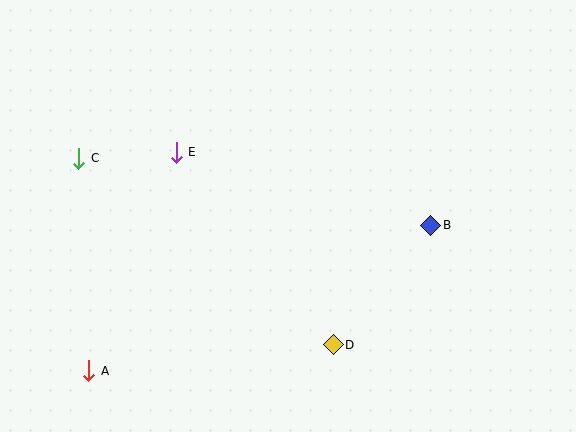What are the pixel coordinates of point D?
Point D is at (333, 345).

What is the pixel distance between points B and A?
The distance between B and A is 371 pixels.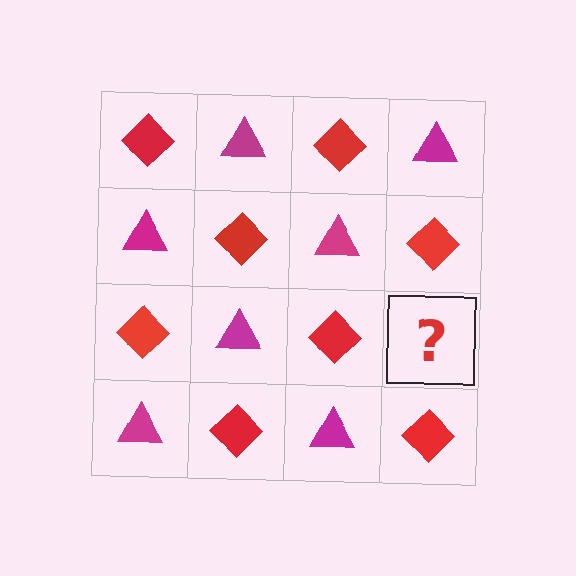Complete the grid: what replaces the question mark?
The question mark should be replaced with a magenta triangle.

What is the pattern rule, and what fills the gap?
The rule is that it alternates red diamond and magenta triangle in a checkerboard pattern. The gap should be filled with a magenta triangle.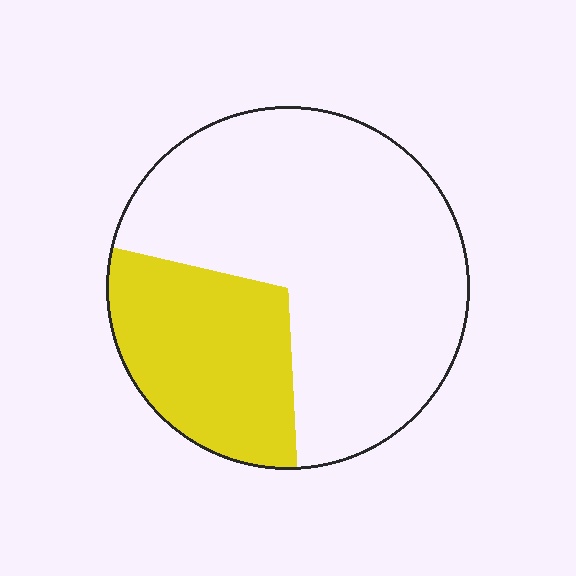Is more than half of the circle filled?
No.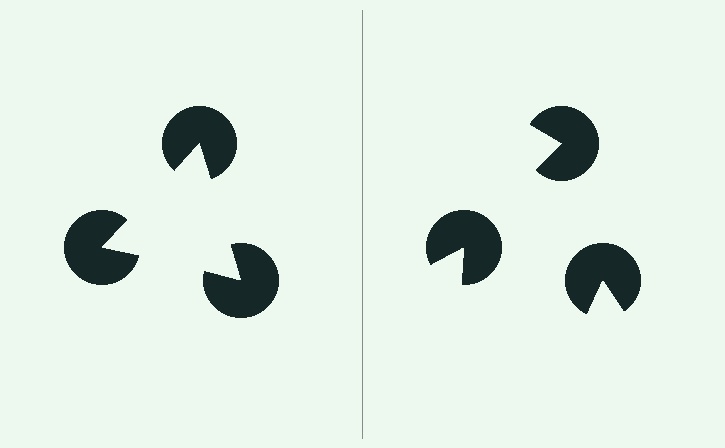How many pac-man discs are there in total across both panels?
6 — 3 on each side.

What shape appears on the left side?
An illusory triangle.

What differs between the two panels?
The pac-man discs are positioned identically on both sides; only the wedge orientations differ. On the left they align to a triangle; on the right they are misaligned.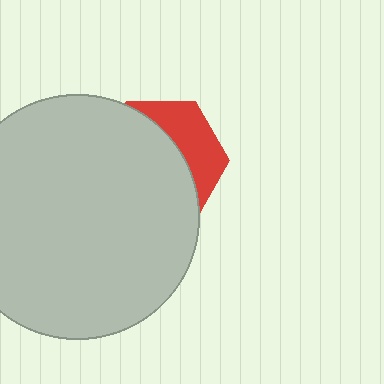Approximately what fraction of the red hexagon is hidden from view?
Roughly 67% of the red hexagon is hidden behind the light gray circle.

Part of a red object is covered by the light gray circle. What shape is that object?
It is a hexagon.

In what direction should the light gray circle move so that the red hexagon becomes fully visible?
The light gray circle should move left. That is the shortest direction to clear the overlap and leave the red hexagon fully visible.